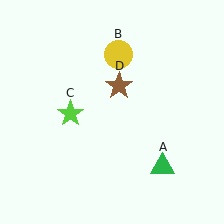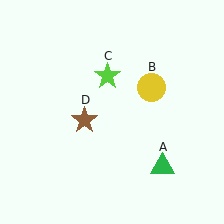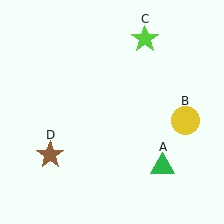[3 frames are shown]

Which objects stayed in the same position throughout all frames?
Green triangle (object A) remained stationary.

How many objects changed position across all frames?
3 objects changed position: yellow circle (object B), lime star (object C), brown star (object D).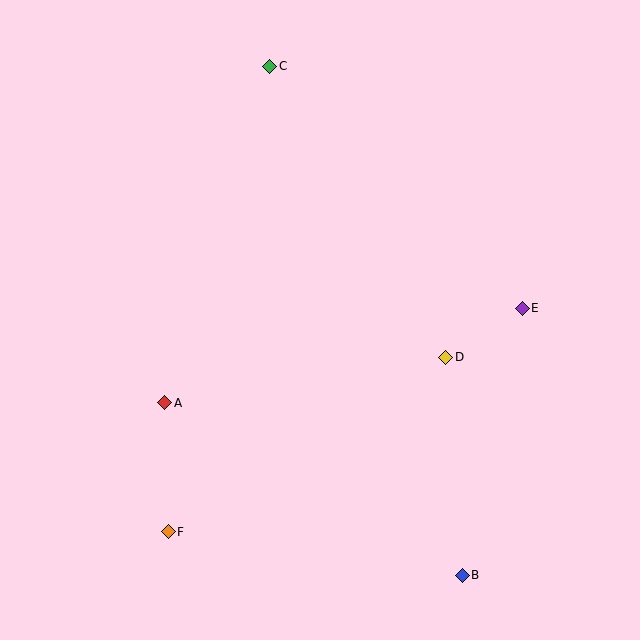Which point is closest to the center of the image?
Point D at (446, 357) is closest to the center.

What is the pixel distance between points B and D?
The distance between B and D is 219 pixels.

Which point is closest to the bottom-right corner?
Point B is closest to the bottom-right corner.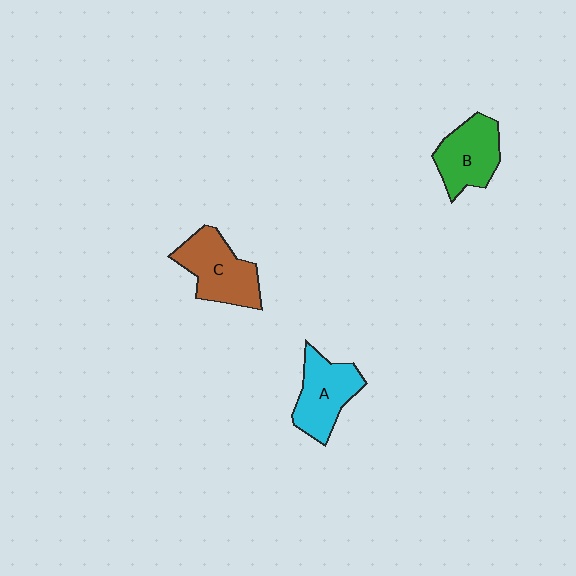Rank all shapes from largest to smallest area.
From largest to smallest: C (brown), A (cyan), B (green).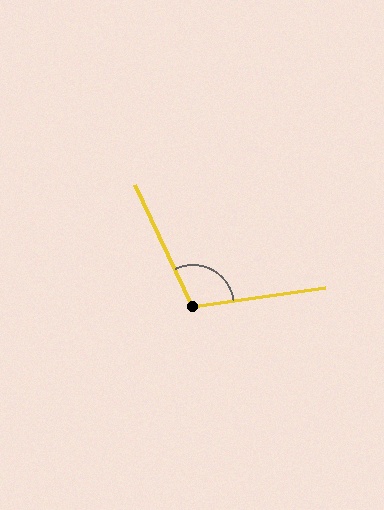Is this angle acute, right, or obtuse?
It is obtuse.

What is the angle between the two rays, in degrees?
Approximately 107 degrees.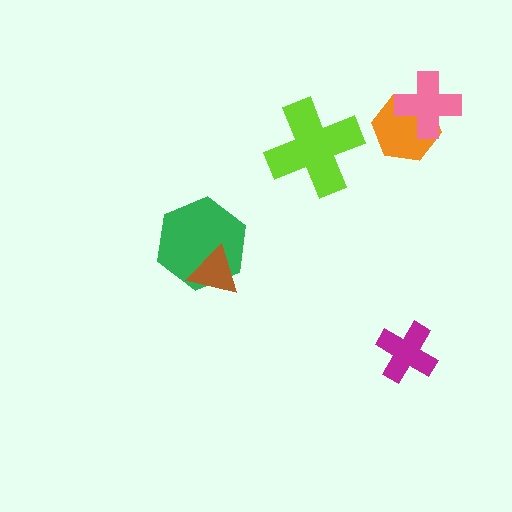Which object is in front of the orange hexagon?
The pink cross is in front of the orange hexagon.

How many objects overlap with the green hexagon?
1 object overlaps with the green hexagon.